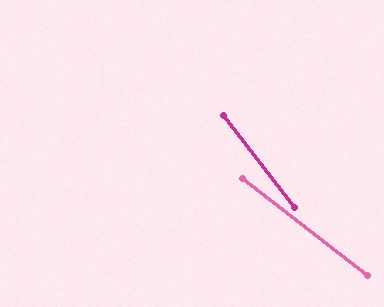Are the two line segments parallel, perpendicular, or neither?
Neither parallel nor perpendicular — they differ by about 15°.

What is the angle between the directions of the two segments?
Approximately 15 degrees.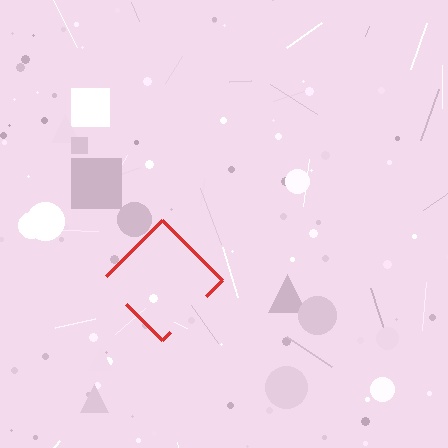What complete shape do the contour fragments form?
The contour fragments form a diamond.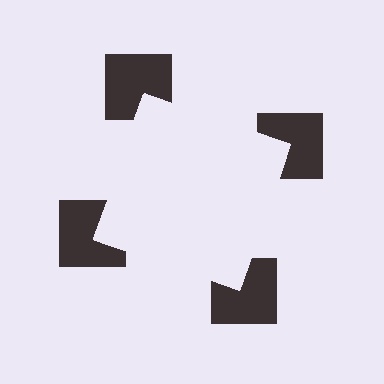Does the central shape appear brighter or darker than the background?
It typically appears slightly brighter than the background, even though no actual brightness change is drawn.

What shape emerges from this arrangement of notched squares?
An illusory square — its edges are inferred from the aligned wedge cuts in the notched squares, not physically drawn.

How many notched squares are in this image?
There are 4 — one at each vertex of the illusory square.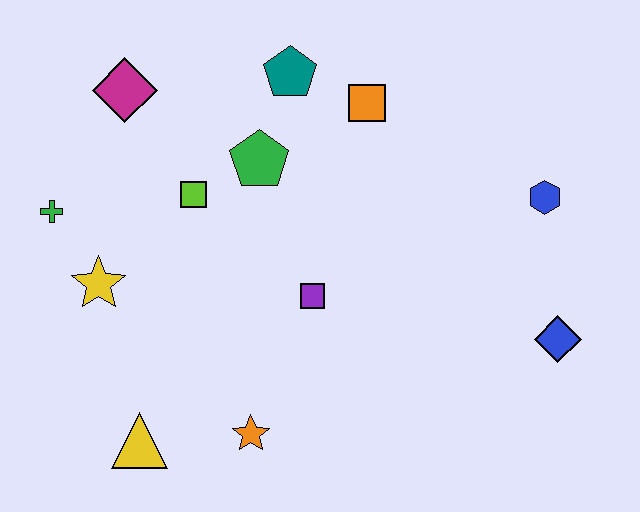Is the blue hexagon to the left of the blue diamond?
Yes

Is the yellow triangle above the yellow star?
No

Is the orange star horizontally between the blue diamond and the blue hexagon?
No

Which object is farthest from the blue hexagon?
The green cross is farthest from the blue hexagon.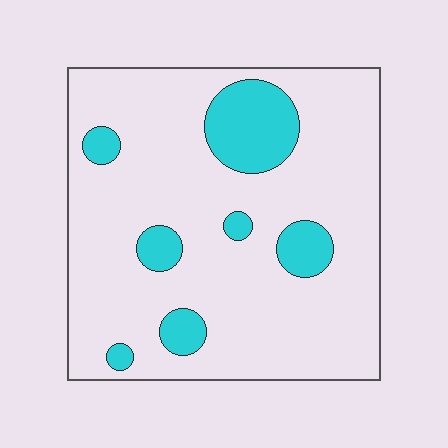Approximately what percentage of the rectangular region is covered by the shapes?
Approximately 15%.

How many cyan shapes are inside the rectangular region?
7.